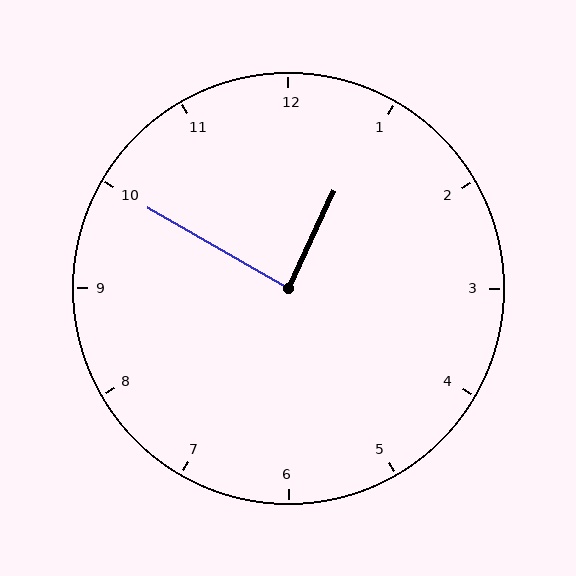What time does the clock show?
12:50.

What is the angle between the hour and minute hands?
Approximately 85 degrees.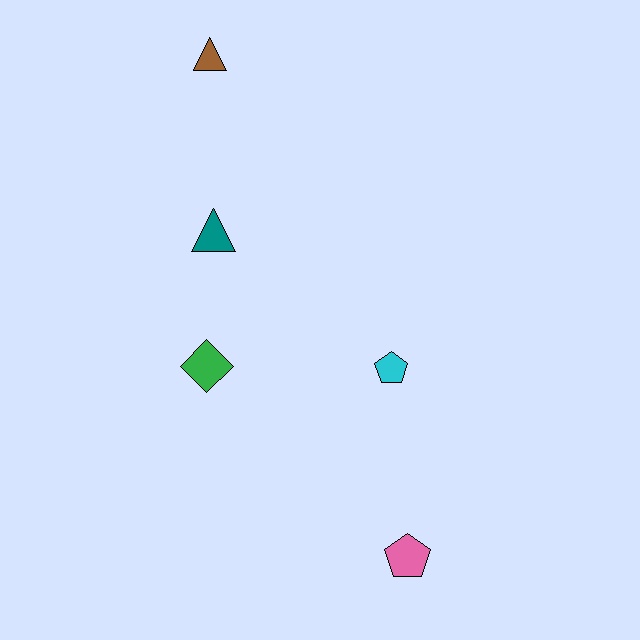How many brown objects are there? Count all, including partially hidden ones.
There is 1 brown object.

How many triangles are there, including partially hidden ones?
There are 2 triangles.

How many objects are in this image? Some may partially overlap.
There are 5 objects.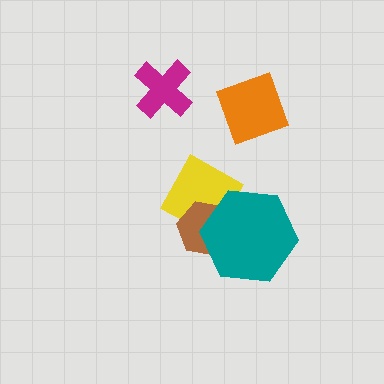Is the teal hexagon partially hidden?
No, no other shape covers it.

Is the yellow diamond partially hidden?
Yes, it is partially covered by another shape.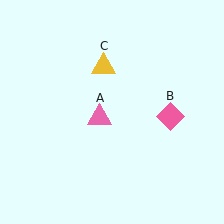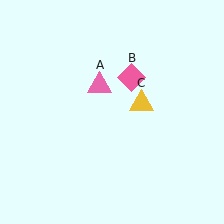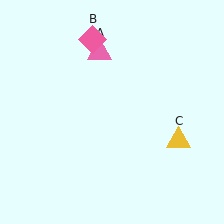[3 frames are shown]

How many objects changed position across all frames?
3 objects changed position: pink triangle (object A), pink diamond (object B), yellow triangle (object C).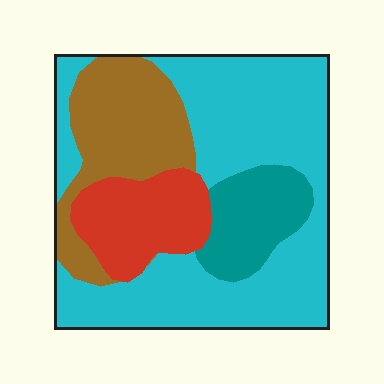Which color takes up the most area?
Cyan, at roughly 55%.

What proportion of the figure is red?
Red takes up about one sixth (1/6) of the figure.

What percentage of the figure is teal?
Teal covers roughly 10% of the figure.